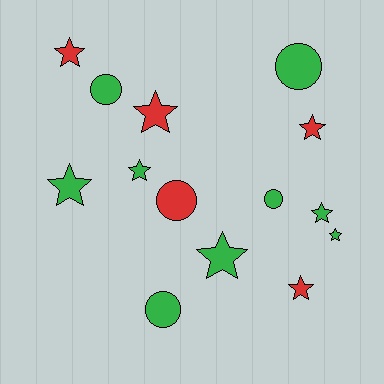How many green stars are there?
There are 5 green stars.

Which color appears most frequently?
Green, with 9 objects.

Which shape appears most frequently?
Star, with 9 objects.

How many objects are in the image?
There are 14 objects.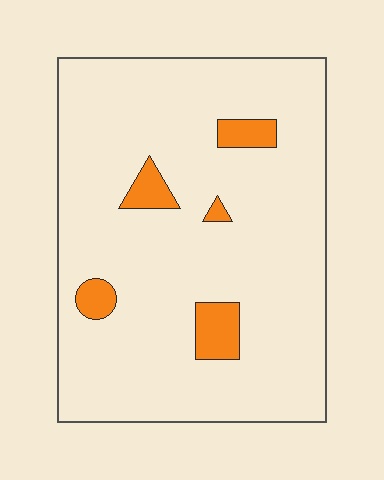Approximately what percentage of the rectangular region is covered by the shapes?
Approximately 10%.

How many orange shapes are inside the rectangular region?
5.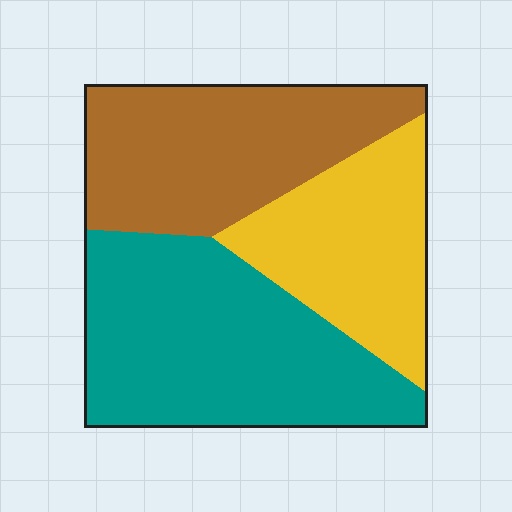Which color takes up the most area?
Teal, at roughly 40%.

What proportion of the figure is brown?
Brown takes up about one third (1/3) of the figure.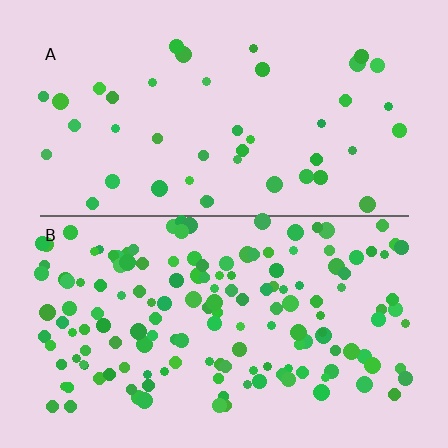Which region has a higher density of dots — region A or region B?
B (the bottom).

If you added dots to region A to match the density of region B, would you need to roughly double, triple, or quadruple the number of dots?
Approximately triple.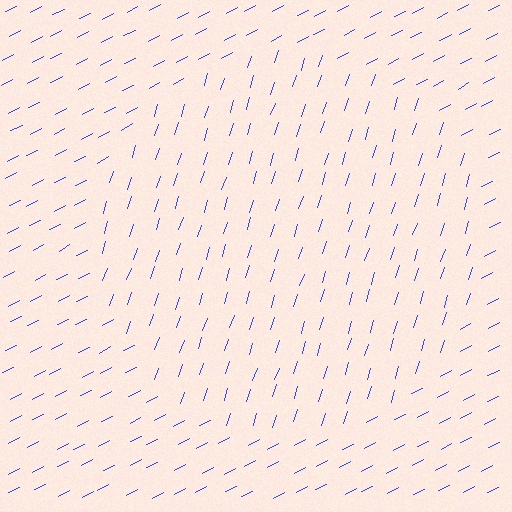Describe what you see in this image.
The image is filled with small blue line segments. A circle region in the image has lines oriented differently from the surrounding lines, creating a visible texture boundary.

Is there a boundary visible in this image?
Yes, there is a texture boundary formed by a change in line orientation.